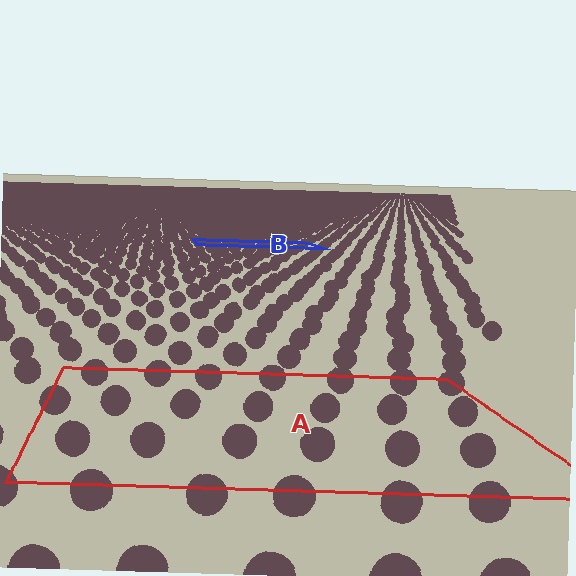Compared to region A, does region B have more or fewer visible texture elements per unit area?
Region B has more texture elements per unit area — they are packed more densely because it is farther away.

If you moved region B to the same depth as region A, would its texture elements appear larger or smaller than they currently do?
They would appear larger. At a closer depth, the same texture elements are projected at a bigger on-screen size.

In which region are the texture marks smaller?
The texture marks are smaller in region B, because it is farther away.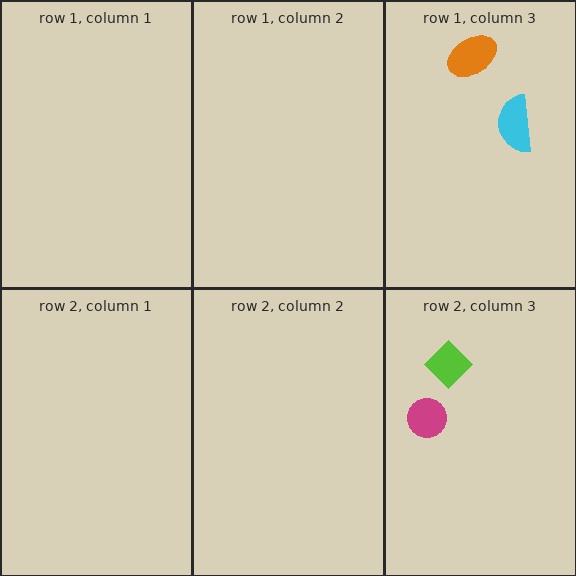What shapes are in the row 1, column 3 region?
The orange ellipse, the cyan semicircle.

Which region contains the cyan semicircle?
The row 1, column 3 region.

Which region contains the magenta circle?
The row 2, column 3 region.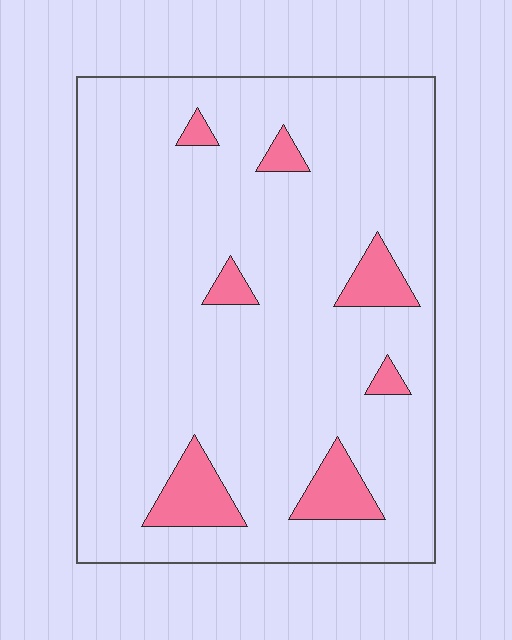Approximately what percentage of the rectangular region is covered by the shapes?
Approximately 10%.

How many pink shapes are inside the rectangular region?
7.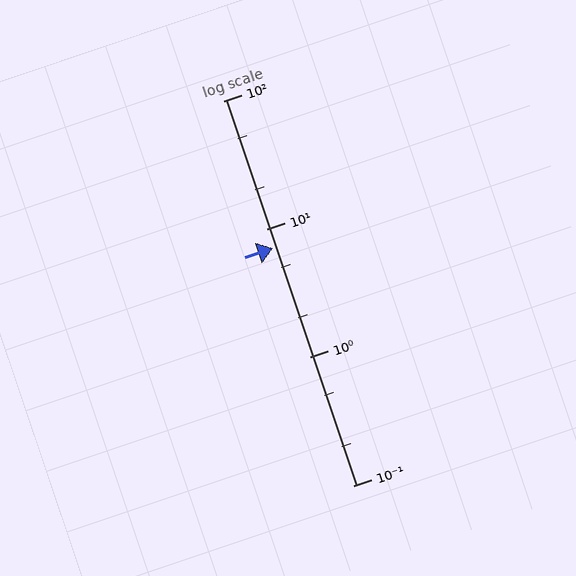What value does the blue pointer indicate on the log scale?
The pointer indicates approximately 7.1.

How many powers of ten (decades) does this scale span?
The scale spans 3 decades, from 0.1 to 100.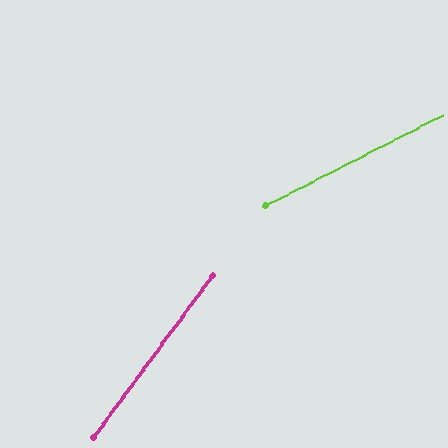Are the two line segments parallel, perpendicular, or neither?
Neither parallel nor perpendicular — they differ by about 27°.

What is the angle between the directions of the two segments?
Approximately 27 degrees.